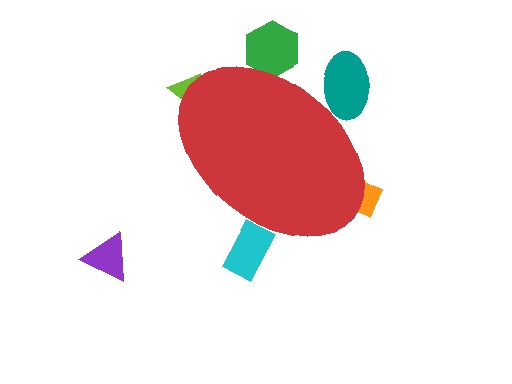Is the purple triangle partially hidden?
No, the purple triangle is fully visible.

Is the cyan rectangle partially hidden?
Yes, the cyan rectangle is partially hidden behind the red ellipse.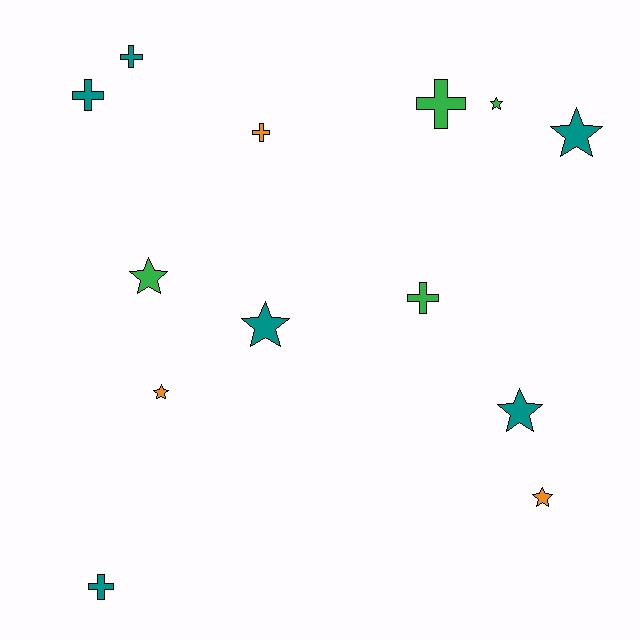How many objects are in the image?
There are 13 objects.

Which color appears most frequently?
Teal, with 6 objects.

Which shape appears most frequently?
Star, with 7 objects.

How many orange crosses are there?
There is 1 orange cross.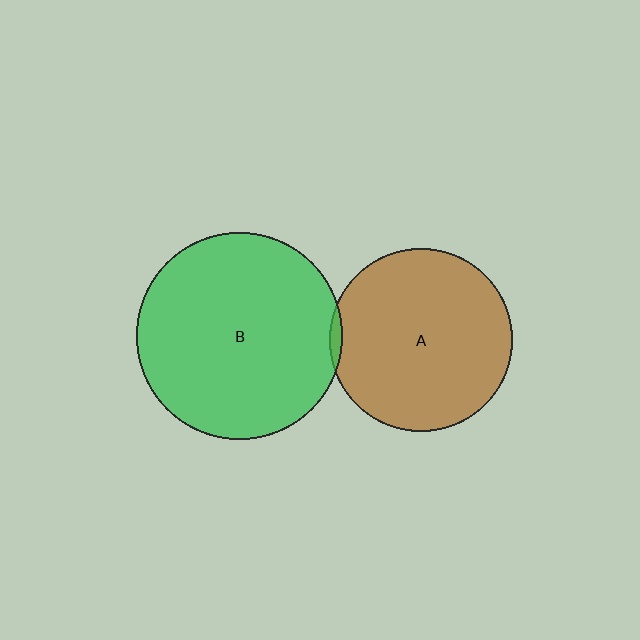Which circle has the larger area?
Circle B (green).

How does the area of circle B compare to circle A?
Approximately 1.3 times.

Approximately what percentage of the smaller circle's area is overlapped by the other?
Approximately 5%.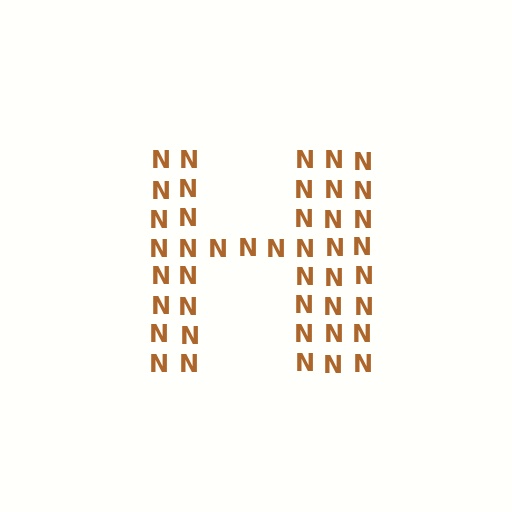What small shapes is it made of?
It is made of small letter N's.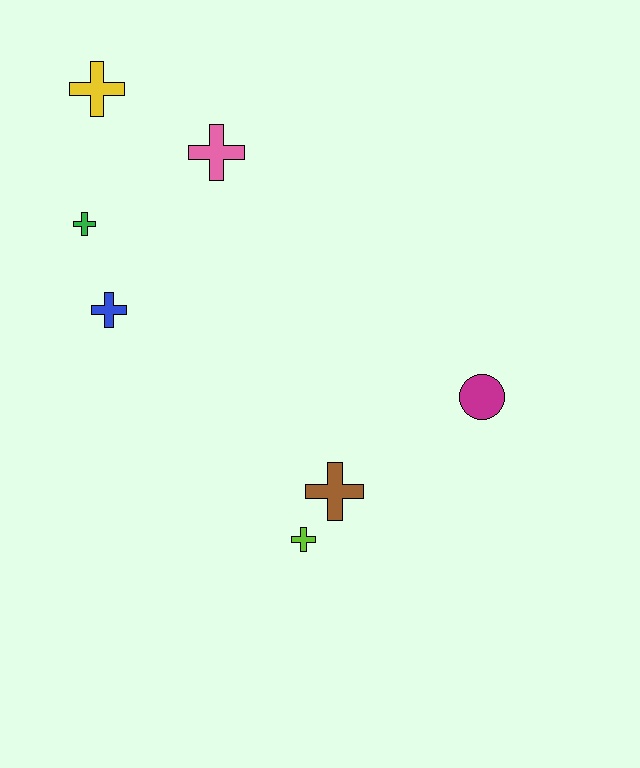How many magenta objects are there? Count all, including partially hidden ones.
There is 1 magenta object.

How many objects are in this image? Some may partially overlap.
There are 7 objects.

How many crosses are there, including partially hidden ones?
There are 6 crosses.